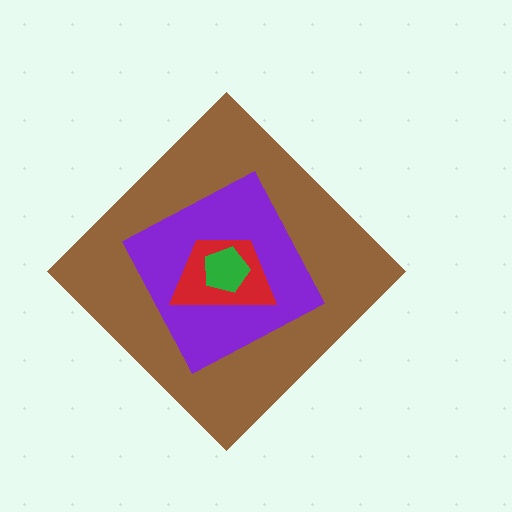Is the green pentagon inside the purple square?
Yes.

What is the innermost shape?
The green pentagon.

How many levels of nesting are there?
4.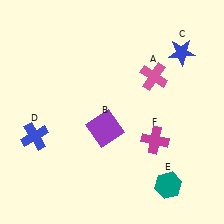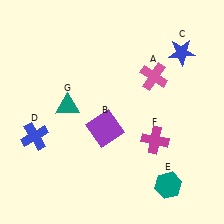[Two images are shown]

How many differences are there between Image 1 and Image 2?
There is 1 difference between the two images.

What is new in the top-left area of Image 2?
A teal triangle (G) was added in the top-left area of Image 2.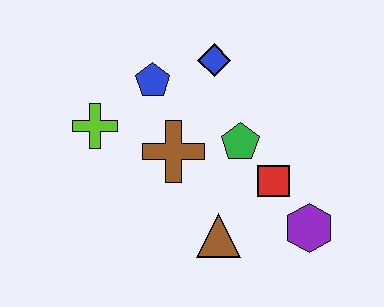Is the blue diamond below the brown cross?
No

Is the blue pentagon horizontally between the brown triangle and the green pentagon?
No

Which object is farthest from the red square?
The lime cross is farthest from the red square.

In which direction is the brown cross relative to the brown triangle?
The brown cross is above the brown triangle.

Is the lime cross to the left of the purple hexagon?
Yes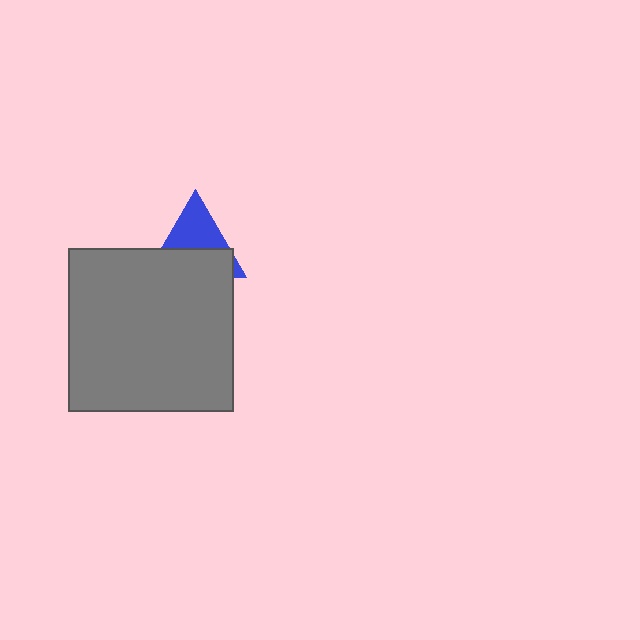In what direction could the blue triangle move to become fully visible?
The blue triangle could move up. That would shift it out from behind the gray rectangle entirely.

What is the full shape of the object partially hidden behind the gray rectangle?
The partially hidden object is a blue triangle.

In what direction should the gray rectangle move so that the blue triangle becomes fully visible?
The gray rectangle should move down. That is the shortest direction to clear the overlap and leave the blue triangle fully visible.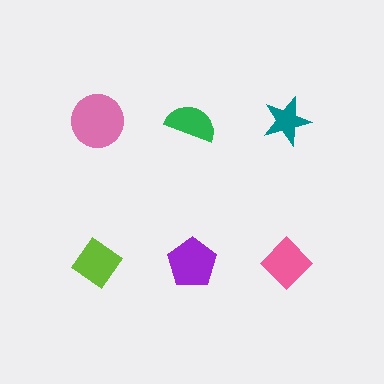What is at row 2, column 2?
A purple pentagon.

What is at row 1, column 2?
A green semicircle.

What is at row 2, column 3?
A pink diamond.